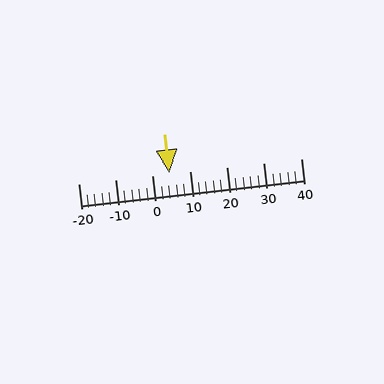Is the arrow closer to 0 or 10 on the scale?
The arrow is closer to 0.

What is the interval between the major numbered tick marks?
The major tick marks are spaced 10 units apart.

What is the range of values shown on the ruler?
The ruler shows values from -20 to 40.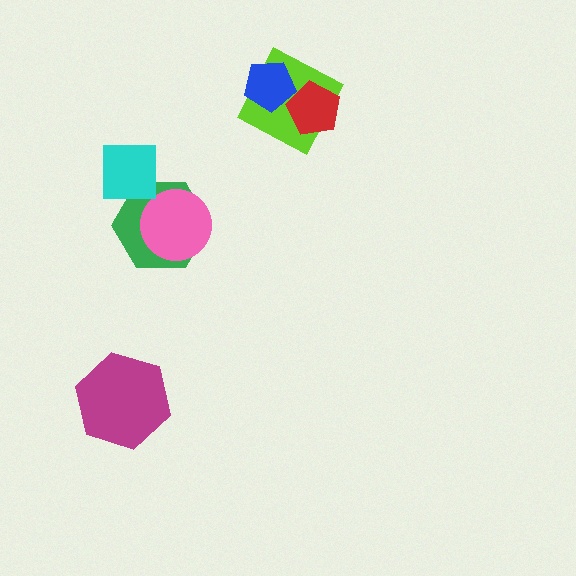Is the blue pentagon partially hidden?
Yes, it is partially covered by another shape.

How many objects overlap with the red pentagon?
2 objects overlap with the red pentagon.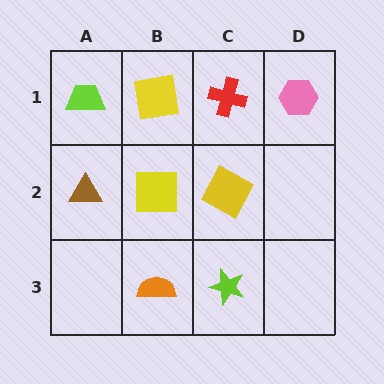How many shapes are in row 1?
4 shapes.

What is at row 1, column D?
A pink hexagon.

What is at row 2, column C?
A yellow square.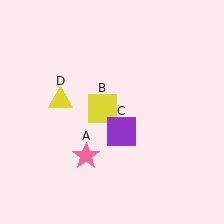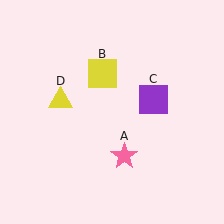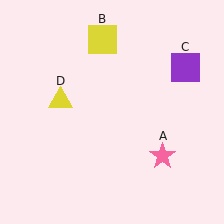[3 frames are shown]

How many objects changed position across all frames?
3 objects changed position: pink star (object A), yellow square (object B), purple square (object C).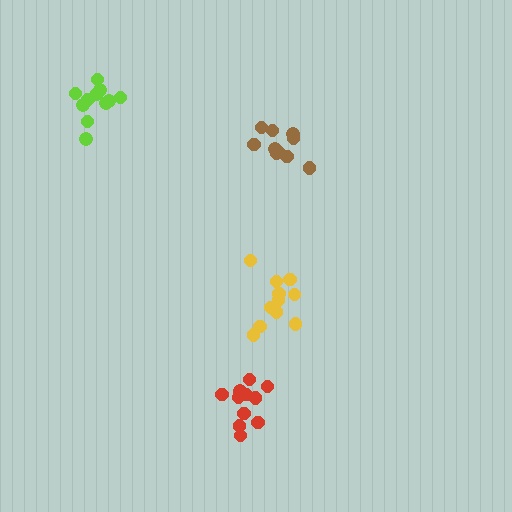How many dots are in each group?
Group 1: 11 dots, Group 2: 12 dots, Group 3: 10 dots, Group 4: 11 dots (44 total).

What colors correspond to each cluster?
The clusters are colored: yellow, red, brown, lime.